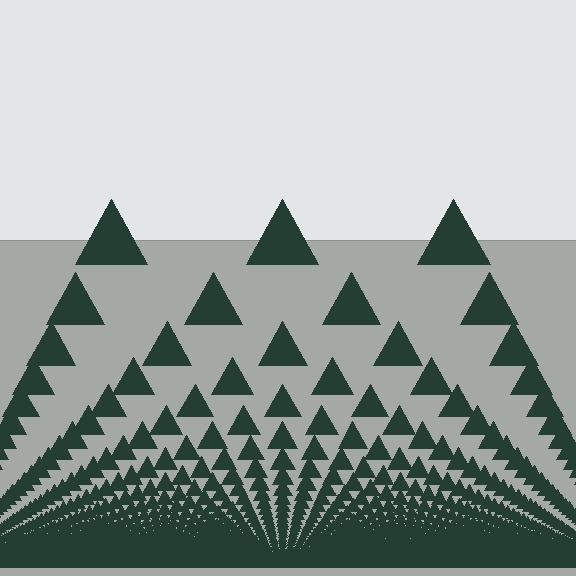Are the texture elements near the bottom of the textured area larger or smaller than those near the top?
Smaller. The gradient is inverted — elements near the bottom are smaller and denser.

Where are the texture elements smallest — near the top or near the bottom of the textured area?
Near the bottom.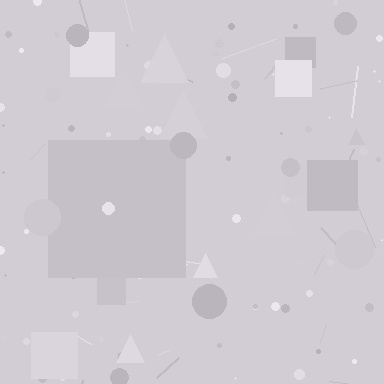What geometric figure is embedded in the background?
A square is embedded in the background.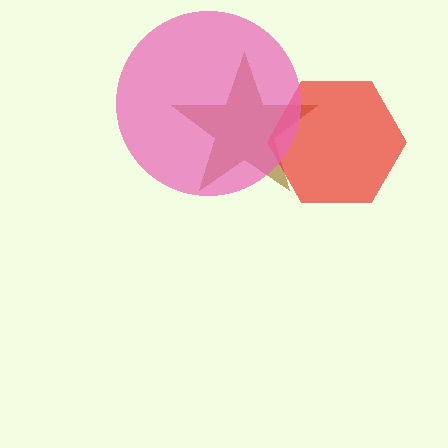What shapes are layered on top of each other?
The layered shapes are: a brown star, a red hexagon, a pink circle.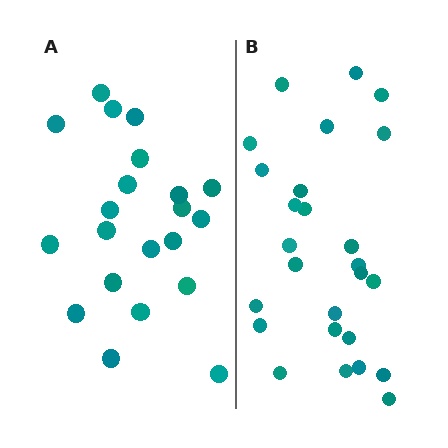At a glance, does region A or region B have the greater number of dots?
Region B (the right region) has more dots.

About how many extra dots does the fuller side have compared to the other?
Region B has about 5 more dots than region A.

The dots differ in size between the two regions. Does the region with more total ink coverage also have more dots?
No. Region A has more total ink coverage because its dots are larger, but region B actually contains more individual dots. Total area can be misleading — the number of items is what matters here.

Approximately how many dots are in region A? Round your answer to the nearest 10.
About 20 dots. (The exact count is 21, which rounds to 20.)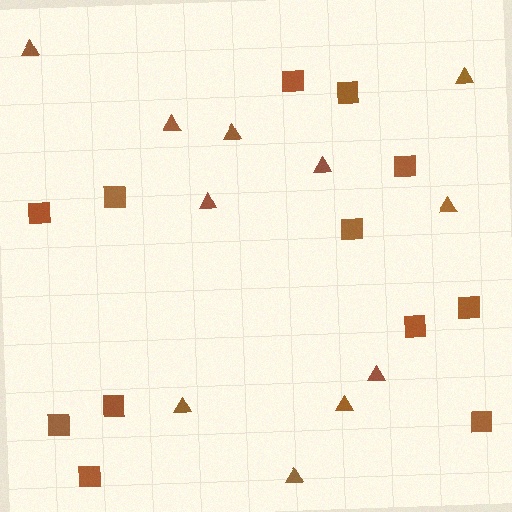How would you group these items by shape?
There are 2 groups: one group of squares (12) and one group of triangles (11).